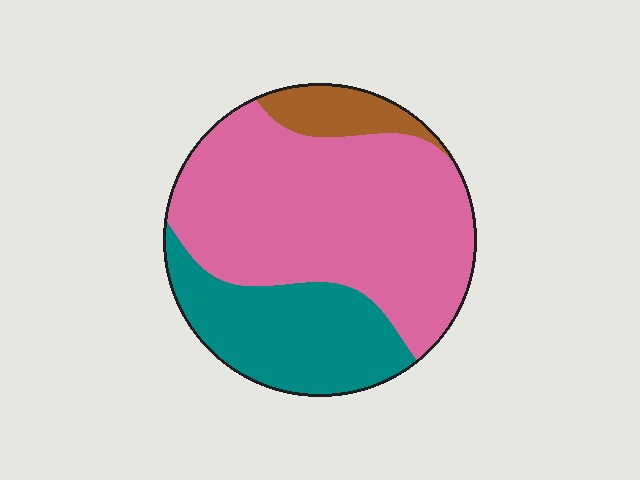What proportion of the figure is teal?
Teal takes up about one quarter (1/4) of the figure.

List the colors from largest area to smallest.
From largest to smallest: pink, teal, brown.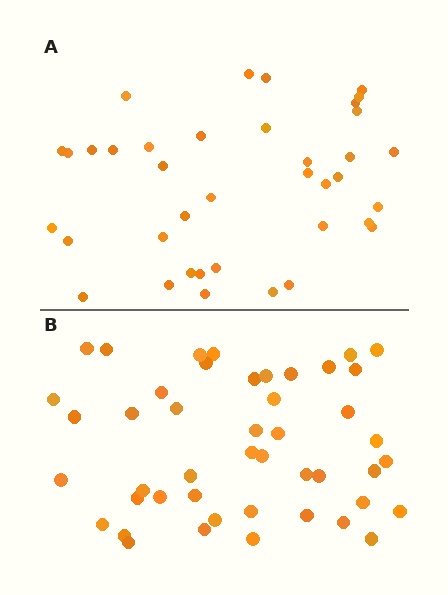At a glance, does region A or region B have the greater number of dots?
Region B (the bottom region) has more dots.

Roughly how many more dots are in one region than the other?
Region B has roughly 8 or so more dots than region A.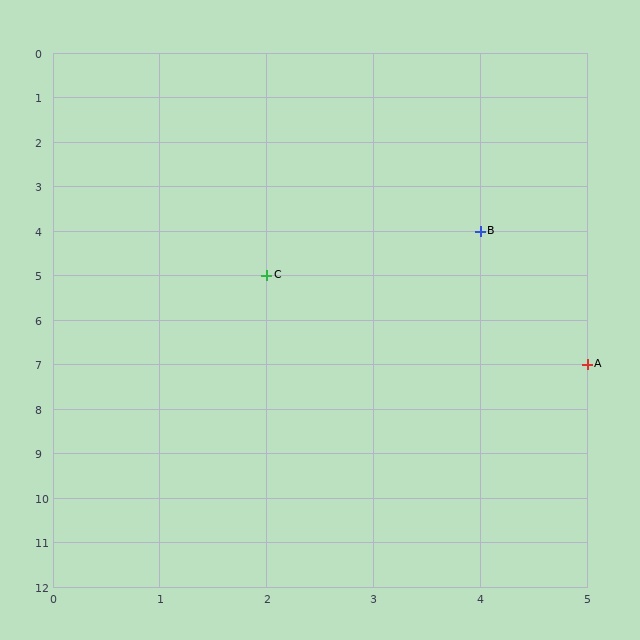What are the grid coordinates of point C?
Point C is at grid coordinates (2, 5).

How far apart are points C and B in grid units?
Points C and B are 2 columns and 1 row apart (about 2.2 grid units diagonally).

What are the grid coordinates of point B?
Point B is at grid coordinates (4, 4).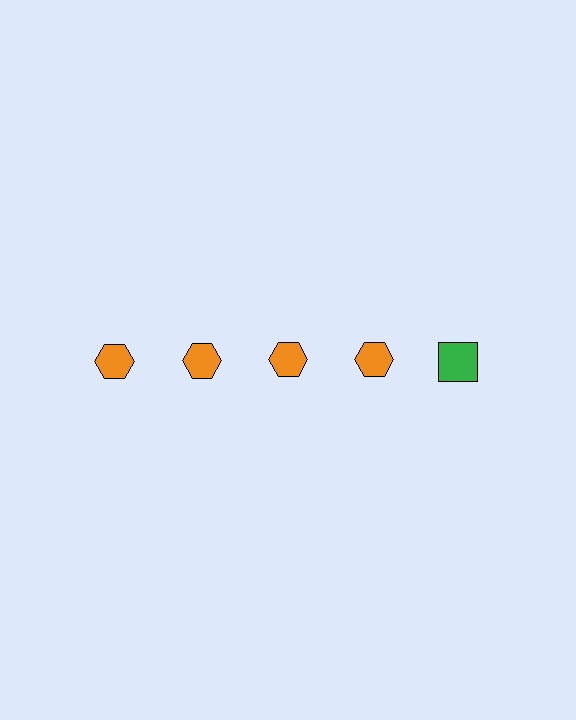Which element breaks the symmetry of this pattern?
The green square in the top row, rightmost column breaks the symmetry. All other shapes are orange hexagons.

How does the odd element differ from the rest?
It differs in both color (green instead of orange) and shape (square instead of hexagon).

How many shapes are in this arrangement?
There are 5 shapes arranged in a grid pattern.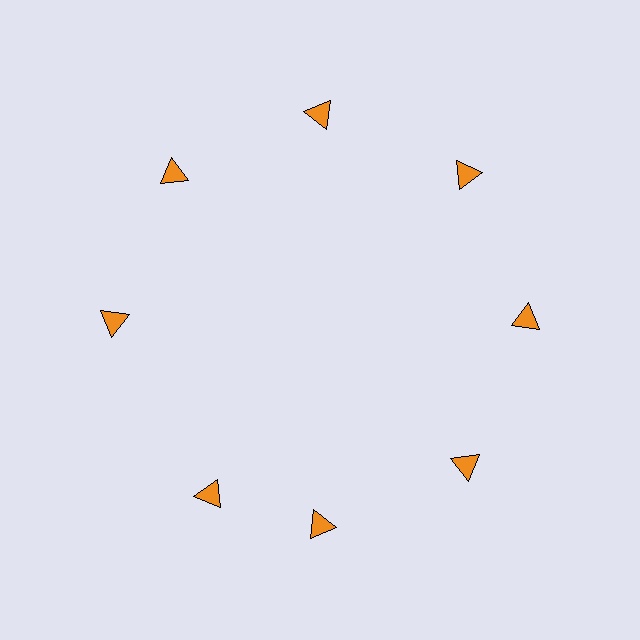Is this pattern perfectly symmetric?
No. The 8 orange triangles are arranged in a ring, but one element near the 8 o'clock position is rotated out of alignment along the ring, breaking the 8-fold rotational symmetry.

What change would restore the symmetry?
The symmetry would be restored by rotating it back into even spacing with its neighbors so that all 8 triangles sit at equal angles and equal distance from the center.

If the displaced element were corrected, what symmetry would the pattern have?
It would have 8-fold rotational symmetry — the pattern would map onto itself every 45 degrees.